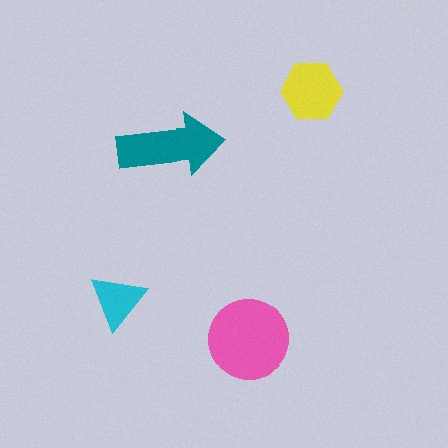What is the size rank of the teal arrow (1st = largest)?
2nd.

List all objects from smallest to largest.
The cyan triangle, the yellow hexagon, the teal arrow, the pink circle.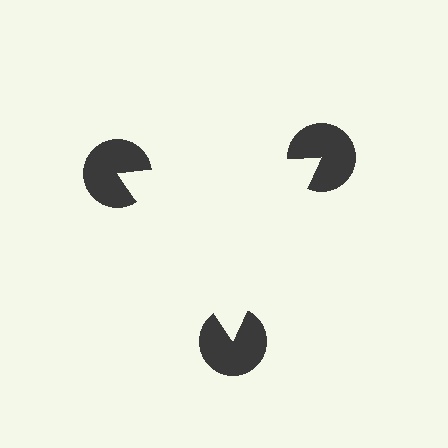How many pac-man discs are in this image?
There are 3 — one at each vertex of the illusory triangle.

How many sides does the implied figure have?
3 sides.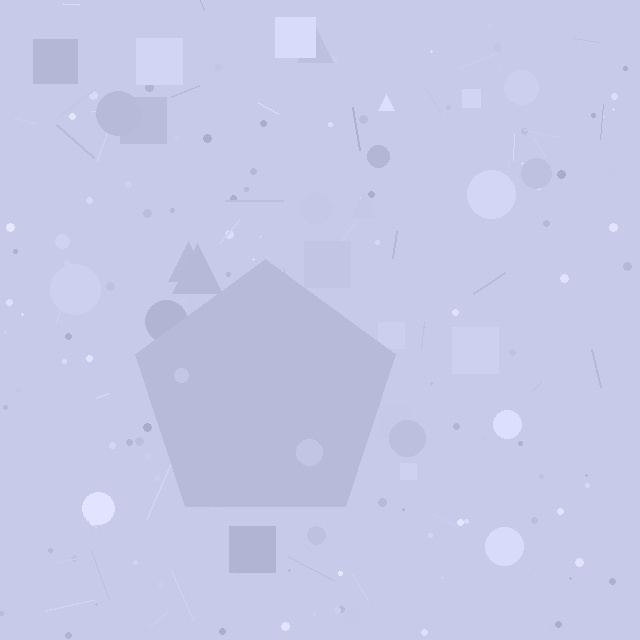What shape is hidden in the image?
A pentagon is hidden in the image.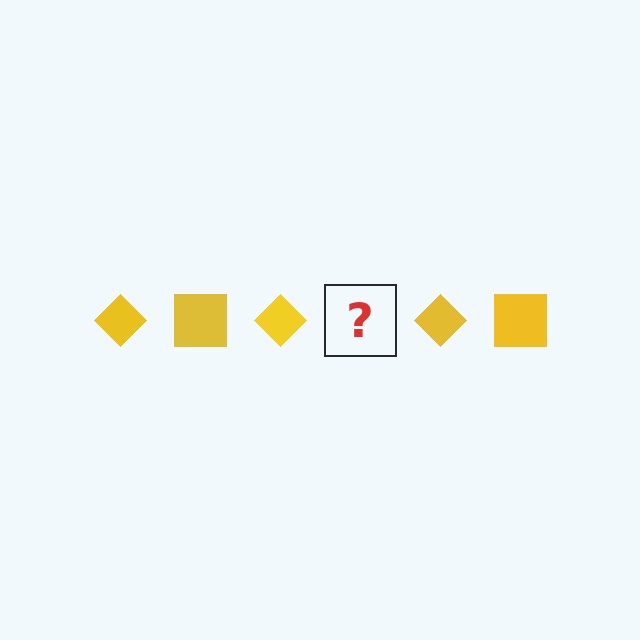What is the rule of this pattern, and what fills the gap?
The rule is that the pattern cycles through diamond, square shapes in yellow. The gap should be filled with a yellow square.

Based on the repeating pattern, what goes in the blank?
The blank should be a yellow square.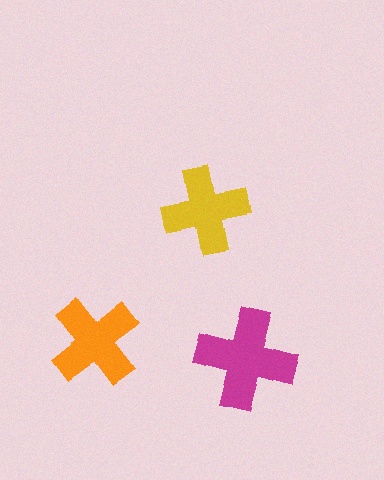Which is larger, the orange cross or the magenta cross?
The magenta one.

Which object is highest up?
The yellow cross is topmost.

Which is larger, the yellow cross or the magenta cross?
The magenta one.